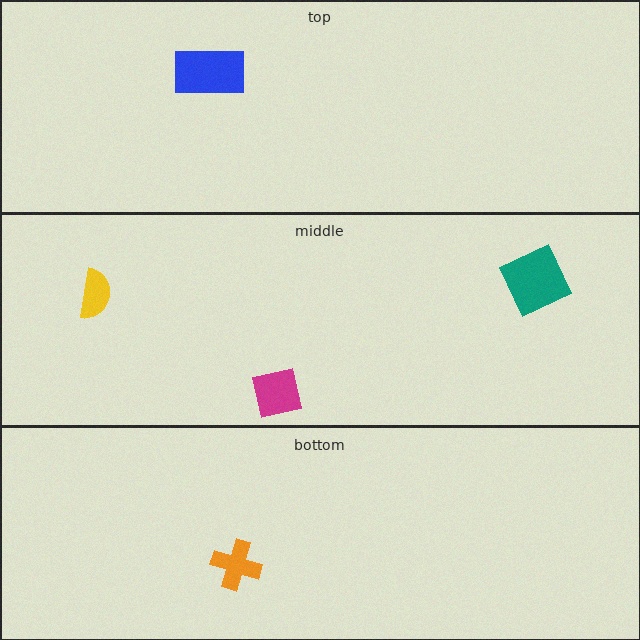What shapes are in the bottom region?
The orange cross.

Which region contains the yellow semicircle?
The middle region.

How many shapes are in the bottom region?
1.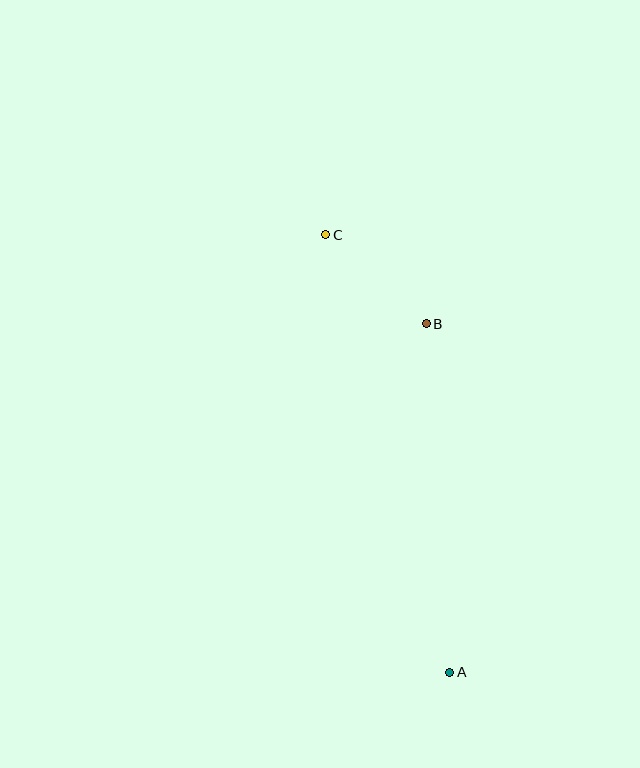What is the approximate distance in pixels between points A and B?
The distance between A and B is approximately 349 pixels.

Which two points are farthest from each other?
Points A and C are farthest from each other.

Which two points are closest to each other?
Points B and C are closest to each other.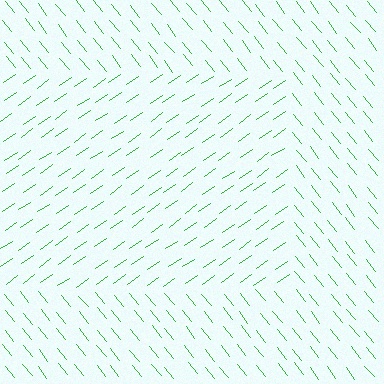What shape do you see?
I see a rectangle.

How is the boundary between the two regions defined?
The boundary is defined purely by a change in line orientation (approximately 86 degrees difference). All lines are the same color and thickness.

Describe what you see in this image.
The image is filled with small green line segments. A rectangle region in the image has lines oriented differently from the surrounding lines, creating a visible texture boundary.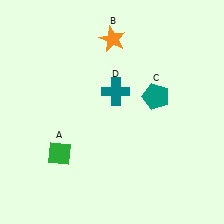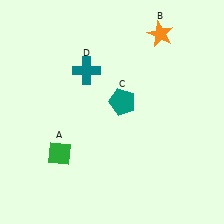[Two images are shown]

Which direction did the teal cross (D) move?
The teal cross (D) moved left.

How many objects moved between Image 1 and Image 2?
3 objects moved between the two images.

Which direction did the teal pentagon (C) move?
The teal pentagon (C) moved left.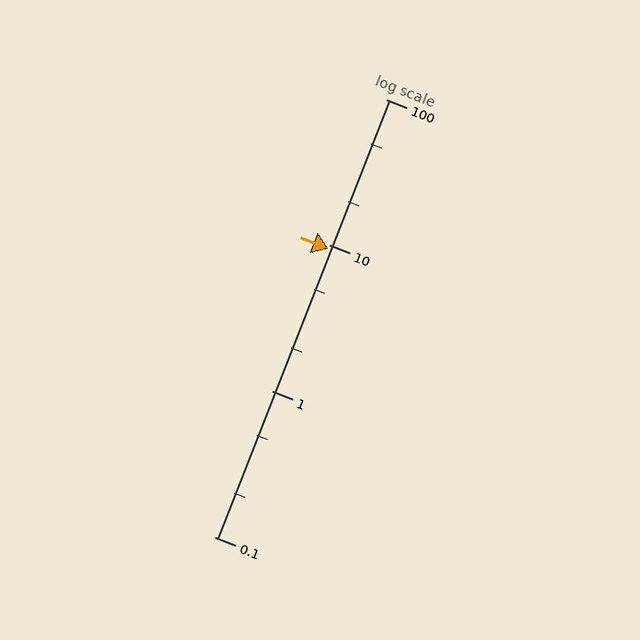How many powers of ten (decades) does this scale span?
The scale spans 3 decades, from 0.1 to 100.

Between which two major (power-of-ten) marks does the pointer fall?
The pointer is between 1 and 10.